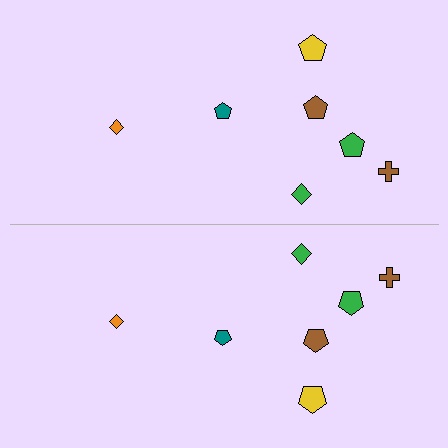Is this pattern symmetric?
Yes, this pattern has bilateral (reflection) symmetry.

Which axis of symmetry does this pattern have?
The pattern has a horizontal axis of symmetry running through the center of the image.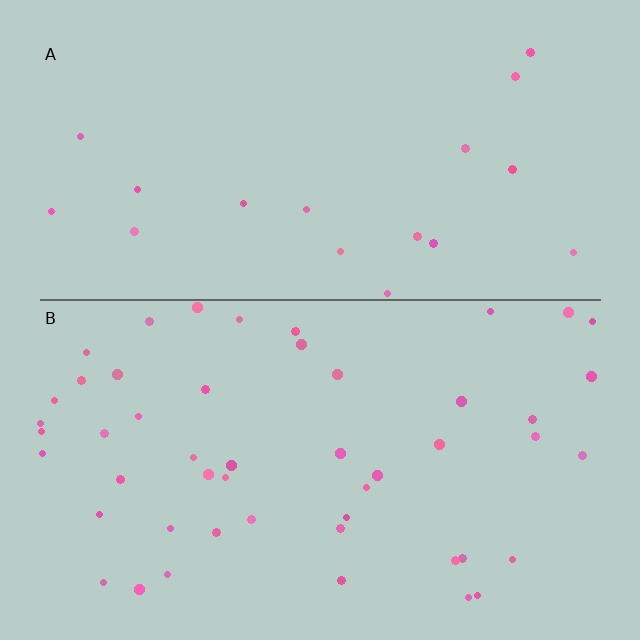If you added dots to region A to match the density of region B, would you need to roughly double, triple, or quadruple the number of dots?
Approximately triple.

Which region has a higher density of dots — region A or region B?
B (the bottom).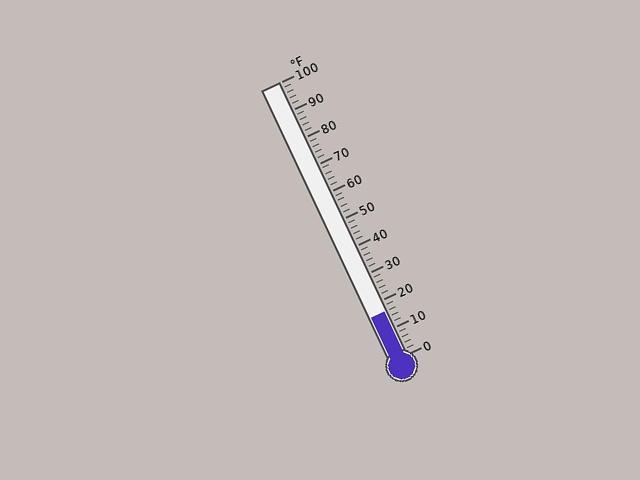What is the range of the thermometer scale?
The thermometer scale ranges from 0°F to 100°F.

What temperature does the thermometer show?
The thermometer shows approximately 16°F.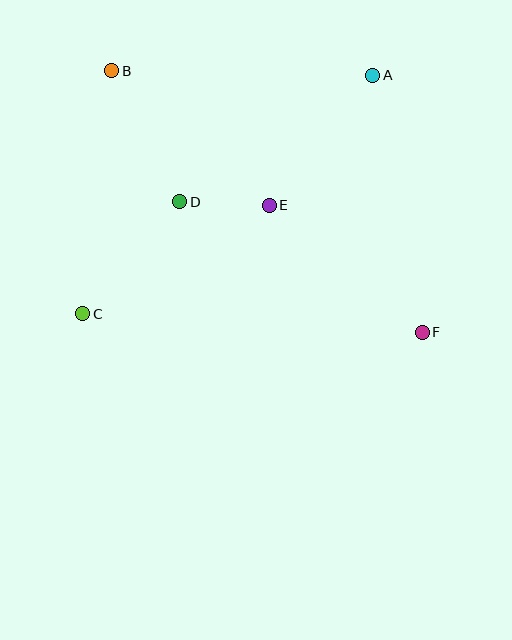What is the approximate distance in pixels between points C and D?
The distance between C and D is approximately 148 pixels.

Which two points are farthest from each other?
Points B and F are farthest from each other.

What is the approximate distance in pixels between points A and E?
The distance between A and E is approximately 166 pixels.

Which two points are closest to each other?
Points D and E are closest to each other.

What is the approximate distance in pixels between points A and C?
The distance between A and C is approximately 375 pixels.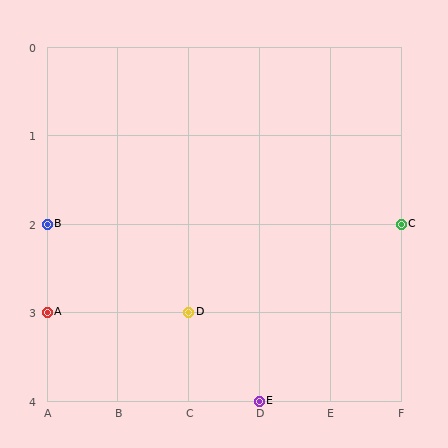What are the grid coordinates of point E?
Point E is at grid coordinates (D, 4).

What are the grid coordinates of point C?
Point C is at grid coordinates (F, 2).